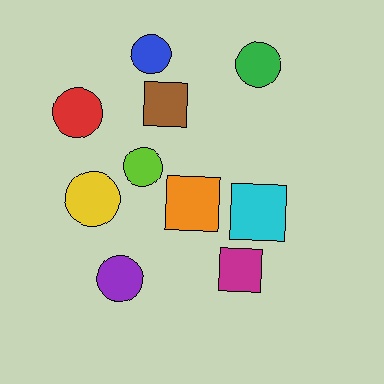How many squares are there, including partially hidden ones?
There are 4 squares.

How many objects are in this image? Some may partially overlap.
There are 10 objects.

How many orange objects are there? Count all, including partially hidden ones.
There is 1 orange object.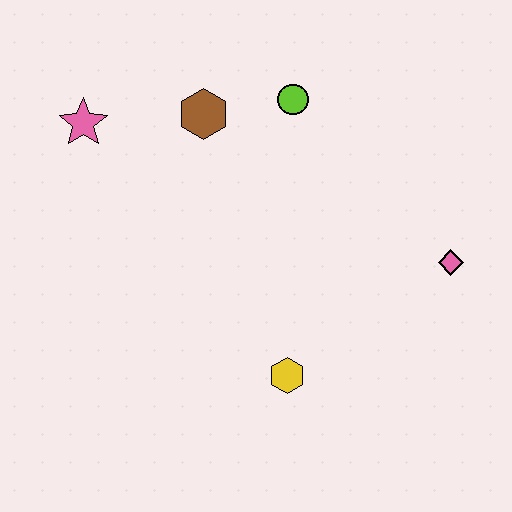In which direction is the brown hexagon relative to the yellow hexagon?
The brown hexagon is above the yellow hexagon.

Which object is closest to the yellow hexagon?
The pink diamond is closest to the yellow hexagon.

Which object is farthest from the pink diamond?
The pink star is farthest from the pink diamond.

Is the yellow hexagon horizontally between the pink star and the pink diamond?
Yes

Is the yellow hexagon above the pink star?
No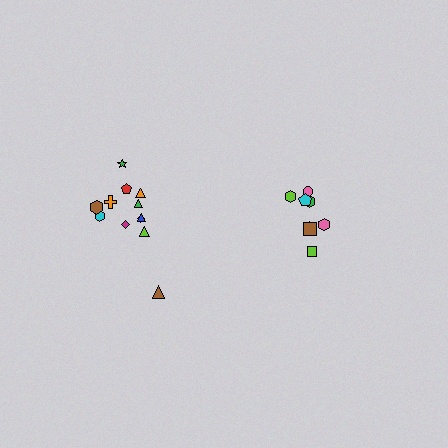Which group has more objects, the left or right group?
The left group.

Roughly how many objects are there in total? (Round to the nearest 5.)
Roughly 20 objects in total.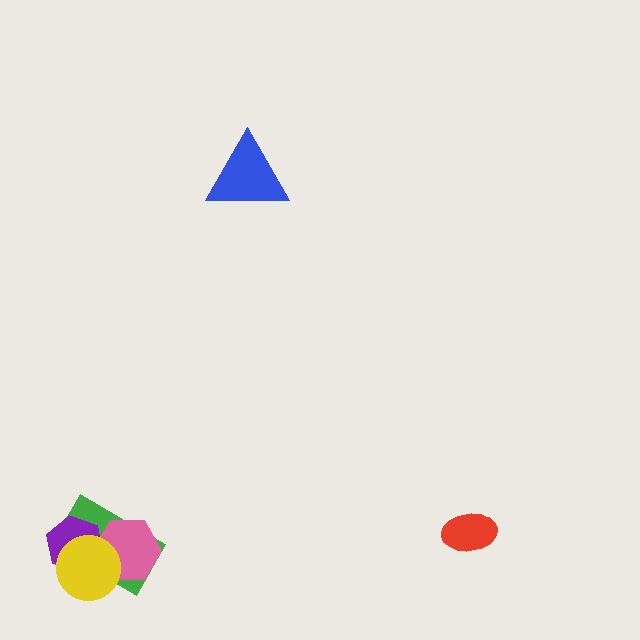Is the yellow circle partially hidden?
No, no other shape covers it.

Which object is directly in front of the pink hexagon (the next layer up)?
The purple hexagon is directly in front of the pink hexagon.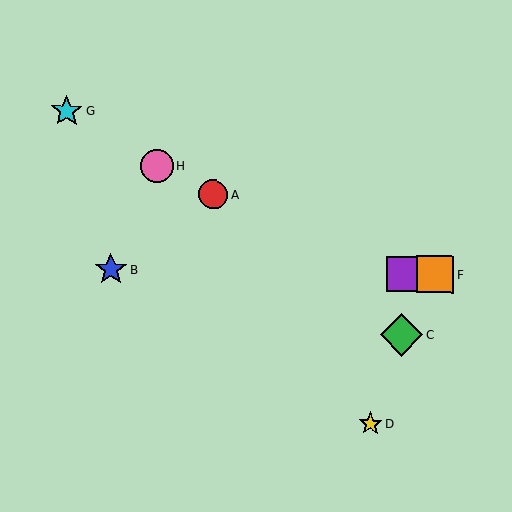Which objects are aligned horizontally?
Objects B, E, F are aligned horizontally.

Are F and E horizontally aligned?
Yes, both are at y≈274.